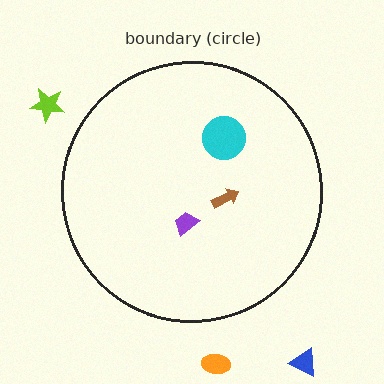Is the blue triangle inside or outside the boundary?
Outside.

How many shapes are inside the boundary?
3 inside, 3 outside.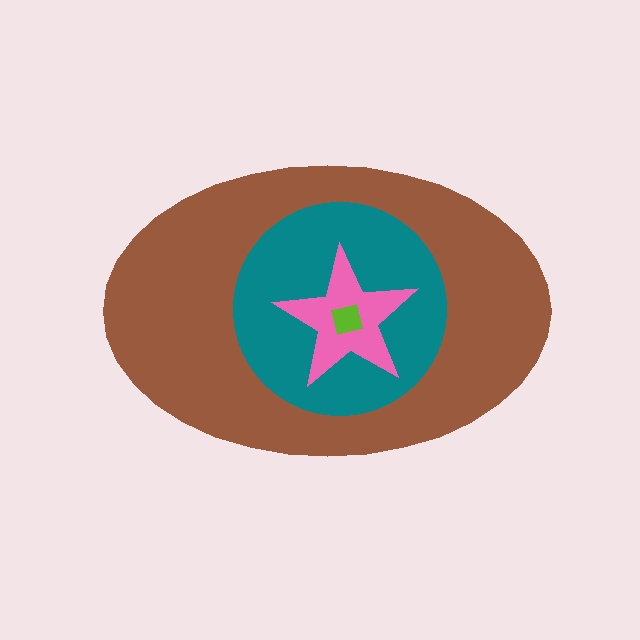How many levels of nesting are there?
4.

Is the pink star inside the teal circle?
Yes.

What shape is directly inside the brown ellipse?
The teal circle.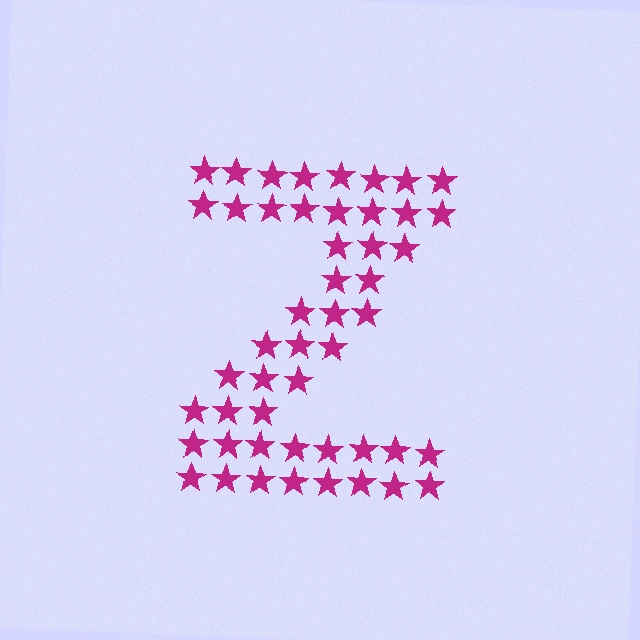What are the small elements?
The small elements are stars.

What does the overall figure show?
The overall figure shows the letter Z.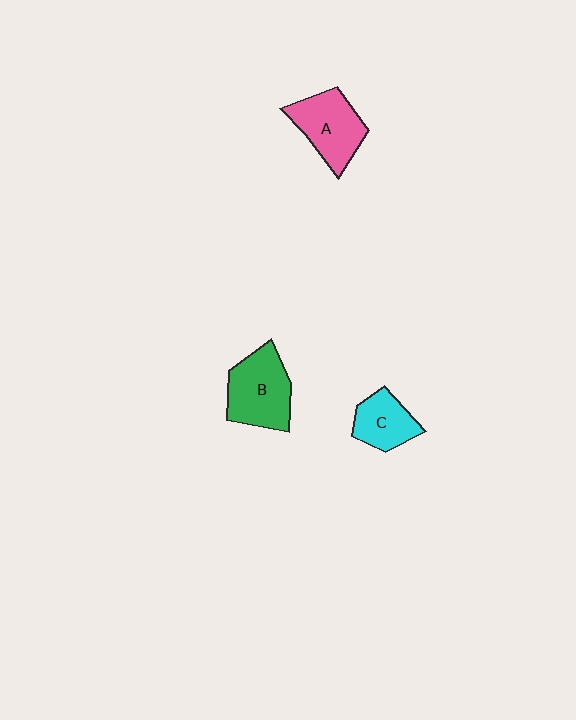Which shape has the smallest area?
Shape C (cyan).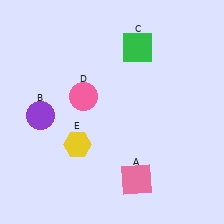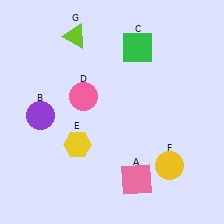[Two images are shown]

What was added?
A yellow circle (F), a lime triangle (G) were added in Image 2.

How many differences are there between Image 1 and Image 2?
There are 2 differences between the two images.